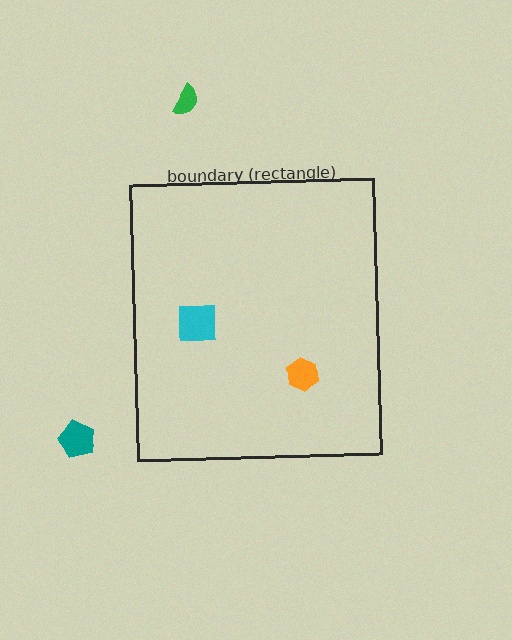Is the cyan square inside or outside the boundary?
Inside.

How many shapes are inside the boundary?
2 inside, 2 outside.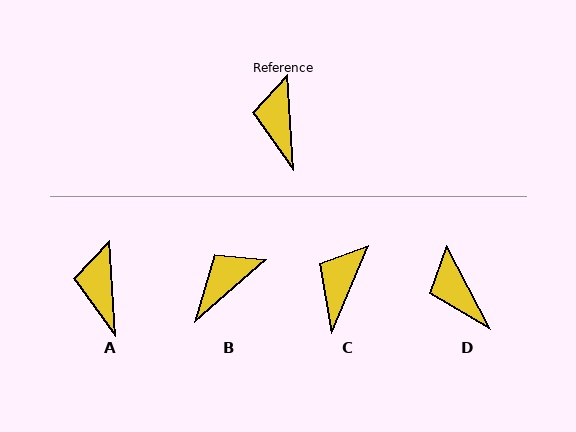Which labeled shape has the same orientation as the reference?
A.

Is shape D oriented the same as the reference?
No, it is off by about 24 degrees.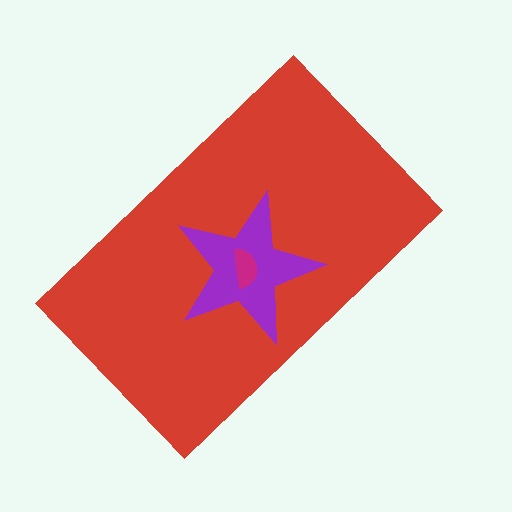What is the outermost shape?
The red rectangle.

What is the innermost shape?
The magenta semicircle.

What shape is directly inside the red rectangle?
The purple star.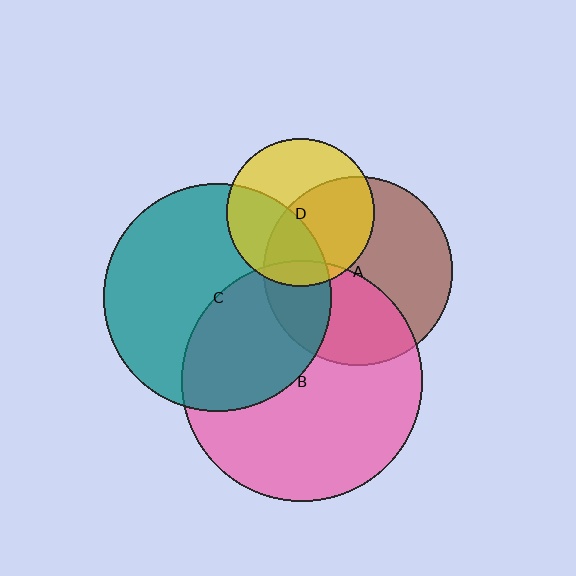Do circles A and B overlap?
Yes.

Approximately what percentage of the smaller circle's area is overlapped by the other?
Approximately 40%.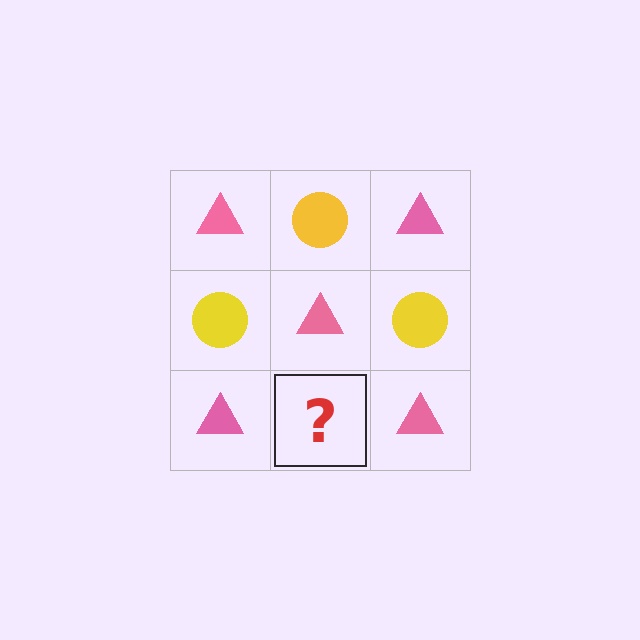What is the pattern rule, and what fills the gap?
The rule is that it alternates pink triangle and yellow circle in a checkerboard pattern. The gap should be filled with a yellow circle.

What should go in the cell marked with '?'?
The missing cell should contain a yellow circle.